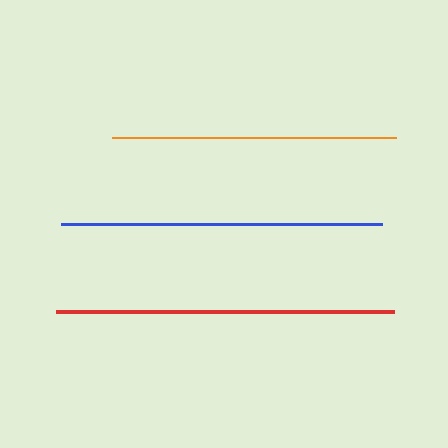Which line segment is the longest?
The red line is the longest at approximately 338 pixels.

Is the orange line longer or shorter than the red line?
The red line is longer than the orange line.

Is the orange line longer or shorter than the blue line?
The blue line is longer than the orange line.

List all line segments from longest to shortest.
From longest to shortest: red, blue, orange.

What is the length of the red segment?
The red segment is approximately 338 pixels long.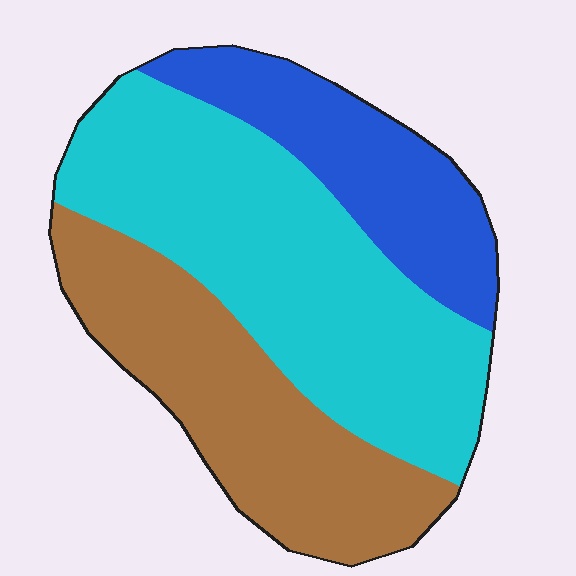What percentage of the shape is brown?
Brown covers 32% of the shape.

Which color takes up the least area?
Blue, at roughly 20%.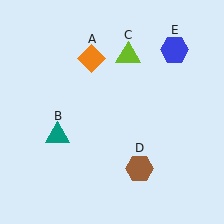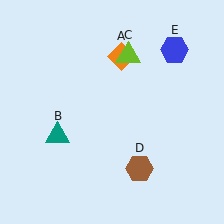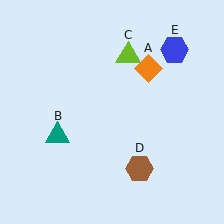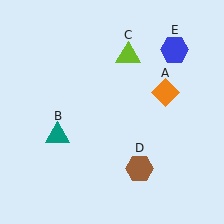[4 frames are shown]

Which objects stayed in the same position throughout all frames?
Teal triangle (object B) and lime triangle (object C) and brown hexagon (object D) and blue hexagon (object E) remained stationary.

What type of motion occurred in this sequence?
The orange diamond (object A) rotated clockwise around the center of the scene.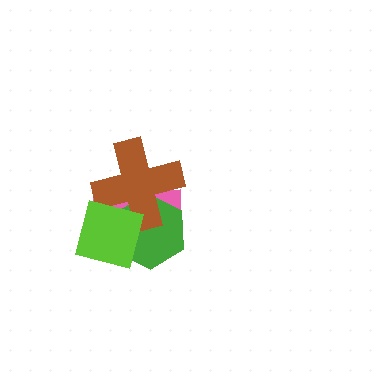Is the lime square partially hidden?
No, no other shape covers it.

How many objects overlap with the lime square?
3 objects overlap with the lime square.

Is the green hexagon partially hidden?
Yes, it is partially covered by another shape.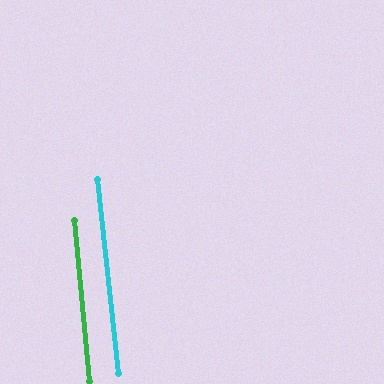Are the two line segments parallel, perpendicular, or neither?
Parallel — their directions differ by only 0.8°.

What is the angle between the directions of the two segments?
Approximately 1 degree.